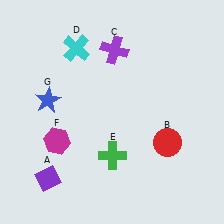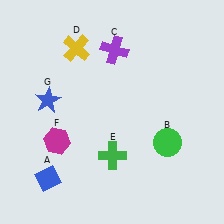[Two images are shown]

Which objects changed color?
A changed from purple to blue. B changed from red to green. D changed from cyan to yellow.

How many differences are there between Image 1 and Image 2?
There are 3 differences between the two images.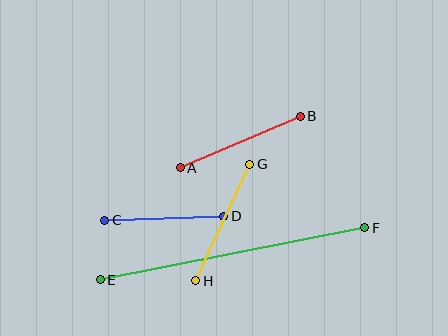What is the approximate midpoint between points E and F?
The midpoint is at approximately (232, 254) pixels.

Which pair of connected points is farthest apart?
Points E and F are farthest apart.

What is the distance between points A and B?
The distance is approximately 130 pixels.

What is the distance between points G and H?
The distance is approximately 128 pixels.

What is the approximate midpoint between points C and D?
The midpoint is at approximately (164, 218) pixels.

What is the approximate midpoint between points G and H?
The midpoint is at approximately (223, 223) pixels.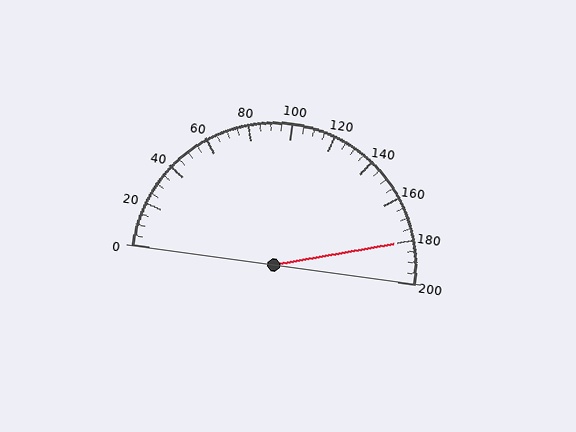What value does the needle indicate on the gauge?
The needle indicates approximately 180.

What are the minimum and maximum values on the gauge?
The gauge ranges from 0 to 200.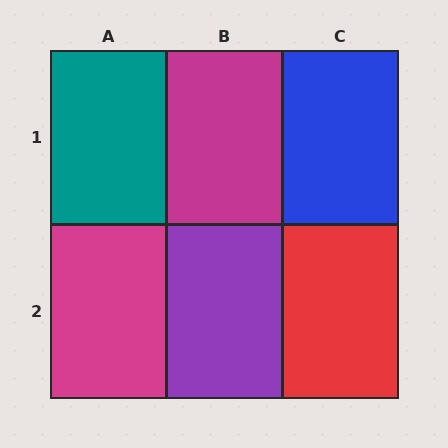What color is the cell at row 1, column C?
Blue.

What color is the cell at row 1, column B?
Magenta.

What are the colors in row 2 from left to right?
Magenta, purple, red.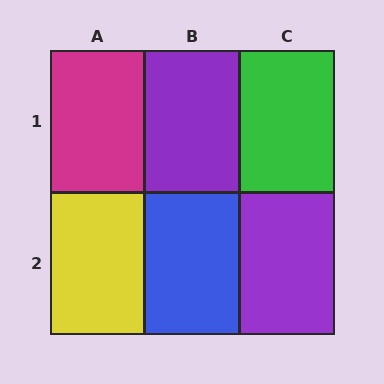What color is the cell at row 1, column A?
Magenta.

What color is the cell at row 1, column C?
Green.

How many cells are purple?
2 cells are purple.